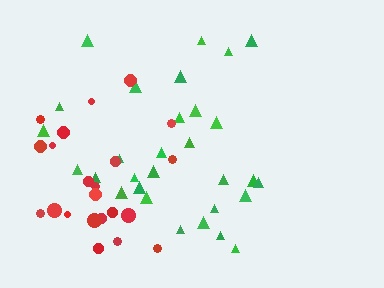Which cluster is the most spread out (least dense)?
Green.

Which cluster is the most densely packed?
Red.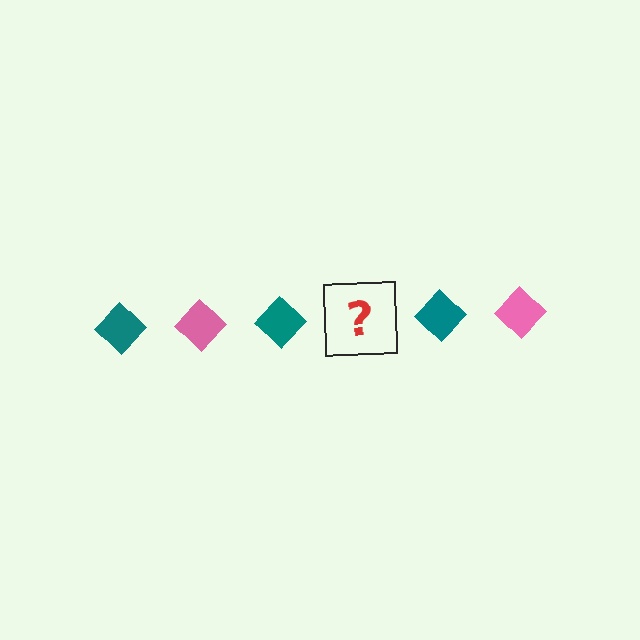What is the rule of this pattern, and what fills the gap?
The rule is that the pattern cycles through teal, pink diamonds. The gap should be filled with a pink diamond.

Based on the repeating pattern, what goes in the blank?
The blank should be a pink diamond.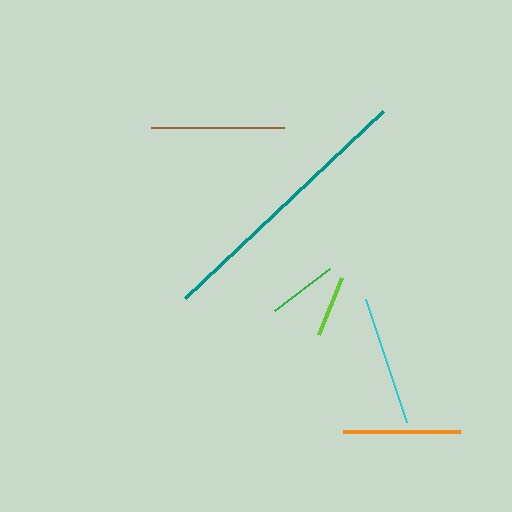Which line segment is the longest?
The teal line is the longest at approximately 272 pixels.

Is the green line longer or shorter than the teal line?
The teal line is longer than the green line.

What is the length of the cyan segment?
The cyan segment is approximately 130 pixels long.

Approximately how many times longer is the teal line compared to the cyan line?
The teal line is approximately 2.1 times the length of the cyan line.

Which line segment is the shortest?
The lime line is the shortest at approximately 61 pixels.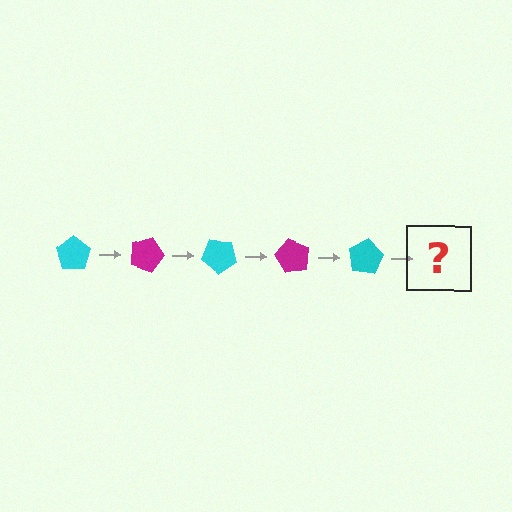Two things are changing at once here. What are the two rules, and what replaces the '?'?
The two rules are that it rotates 20 degrees each step and the color cycles through cyan and magenta. The '?' should be a magenta pentagon, rotated 100 degrees from the start.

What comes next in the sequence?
The next element should be a magenta pentagon, rotated 100 degrees from the start.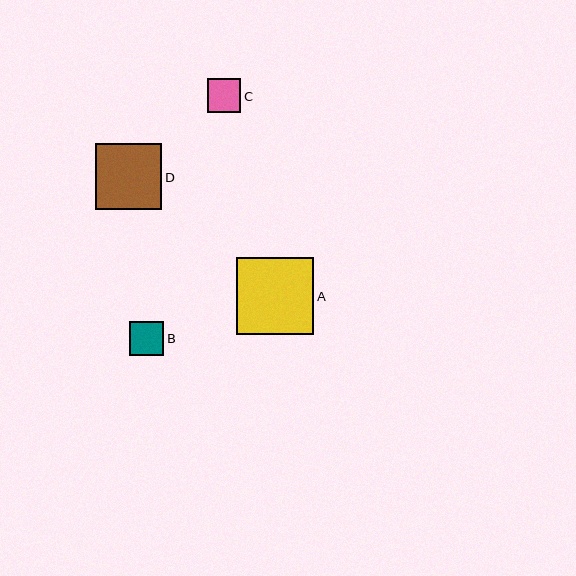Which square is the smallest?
Square C is the smallest with a size of approximately 34 pixels.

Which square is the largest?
Square A is the largest with a size of approximately 78 pixels.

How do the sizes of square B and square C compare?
Square B and square C are approximately the same size.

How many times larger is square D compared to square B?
Square D is approximately 1.9 times the size of square B.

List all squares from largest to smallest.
From largest to smallest: A, D, B, C.